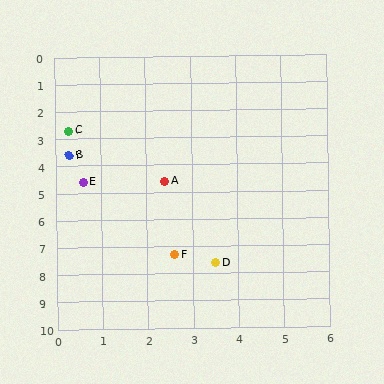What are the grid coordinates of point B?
Point B is at approximately (0.3, 3.6).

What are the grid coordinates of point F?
Point F is at approximately (2.6, 7.3).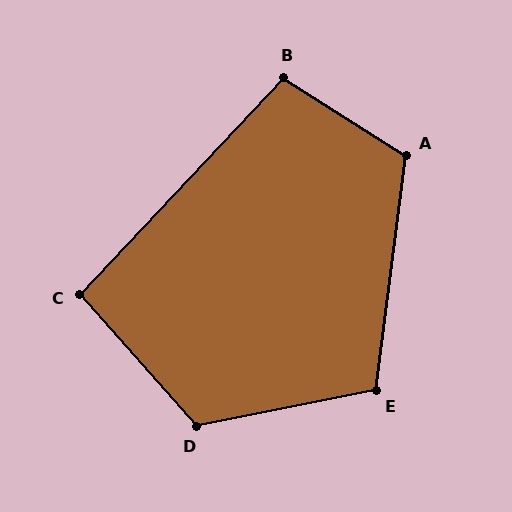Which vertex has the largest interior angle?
D, at approximately 120 degrees.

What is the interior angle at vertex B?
Approximately 101 degrees (obtuse).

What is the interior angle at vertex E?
Approximately 109 degrees (obtuse).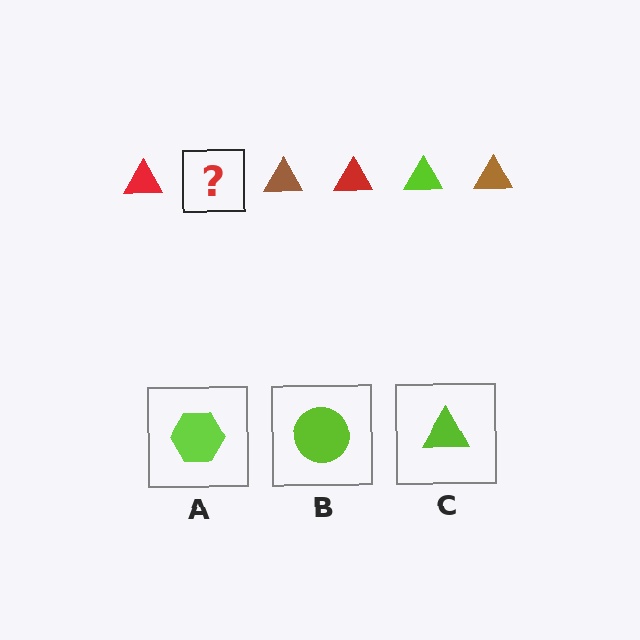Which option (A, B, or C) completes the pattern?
C.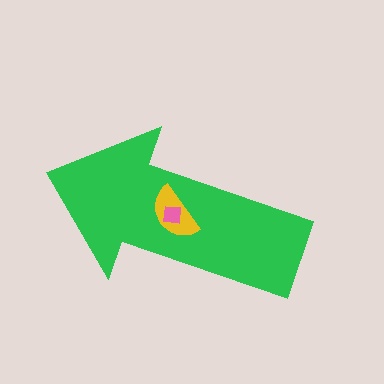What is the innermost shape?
The pink square.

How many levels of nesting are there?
3.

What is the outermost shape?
The green arrow.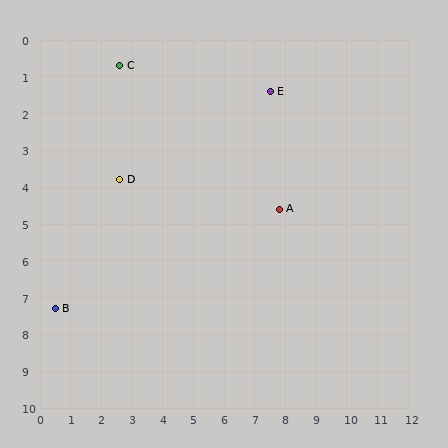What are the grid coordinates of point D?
Point D is at approximately (2.6, 3.8).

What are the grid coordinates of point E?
Point E is at approximately (7.5, 1.4).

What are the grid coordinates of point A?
Point A is at approximately (7.8, 4.6).